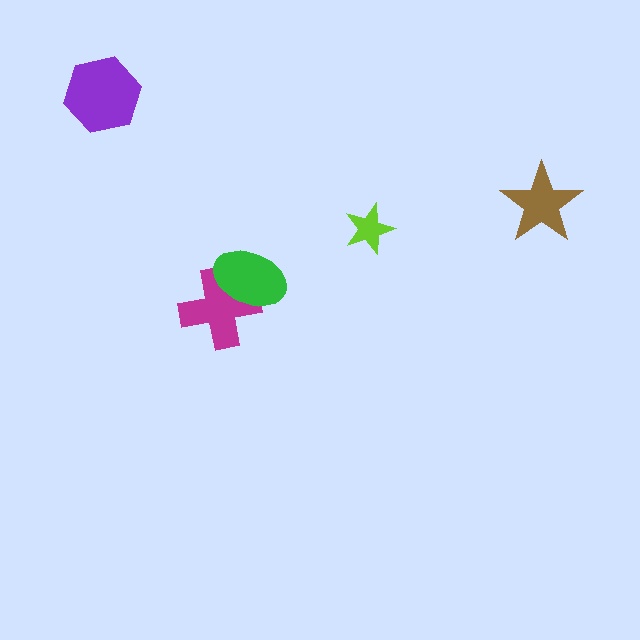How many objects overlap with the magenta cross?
1 object overlaps with the magenta cross.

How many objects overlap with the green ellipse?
1 object overlaps with the green ellipse.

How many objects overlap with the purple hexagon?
0 objects overlap with the purple hexagon.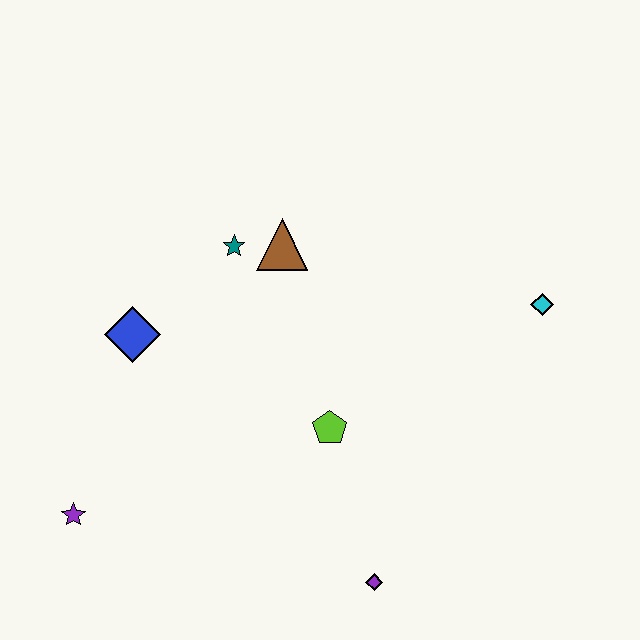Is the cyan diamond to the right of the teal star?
Yes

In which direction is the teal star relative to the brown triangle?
The teal star is to the left of the brown triangle.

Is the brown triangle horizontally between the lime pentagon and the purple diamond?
No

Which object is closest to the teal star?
The brown triangle is closest to the teal star.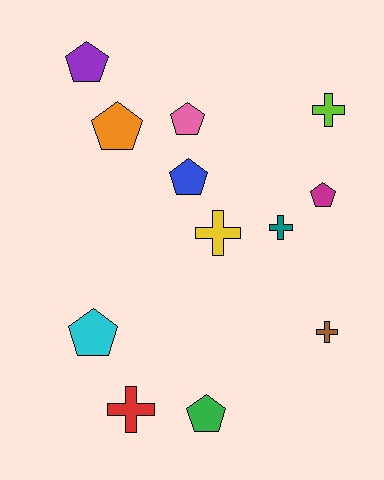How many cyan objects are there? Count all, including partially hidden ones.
There is 1 cyan object.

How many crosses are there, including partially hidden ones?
There are 5 crosses.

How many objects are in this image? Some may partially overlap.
There are 12 objects.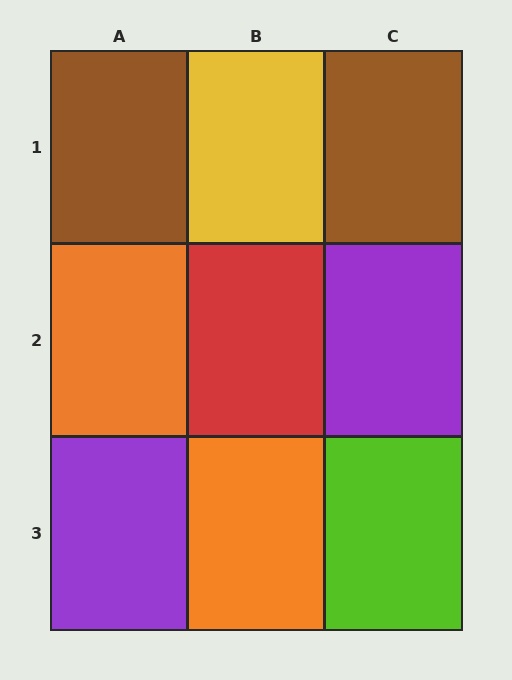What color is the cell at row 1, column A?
Brown.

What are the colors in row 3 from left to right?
Purple, orange, lime.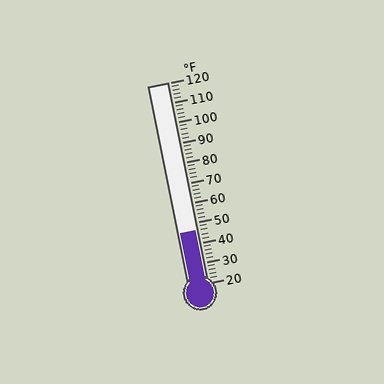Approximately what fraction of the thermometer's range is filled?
The thermometer is filled to approximately 25% of its range.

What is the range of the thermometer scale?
The thermometer scale ranges from 20°F to 120°F.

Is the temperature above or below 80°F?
The temperature is below 80°F.